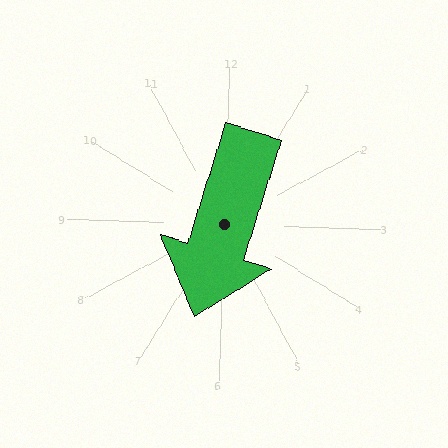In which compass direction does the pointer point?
South.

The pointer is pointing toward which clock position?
Roughly 7 o'clock.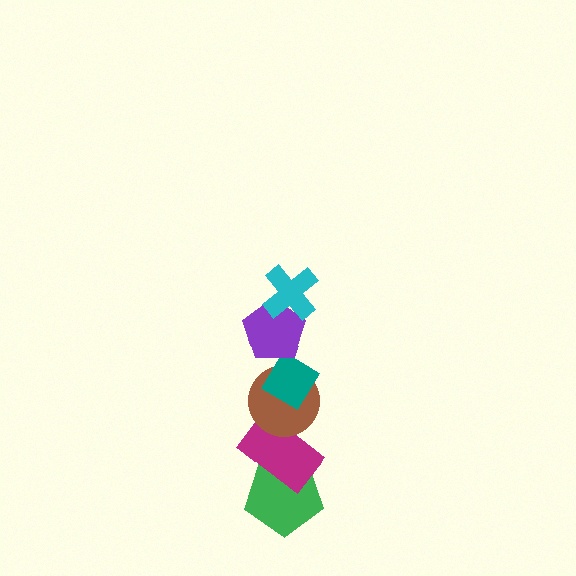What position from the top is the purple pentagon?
The purple pentagon is 2nd from the top.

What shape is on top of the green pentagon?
The magenta rectangle is on top of the green pentagon.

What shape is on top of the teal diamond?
The purple pentagon is on top of the teal diamond.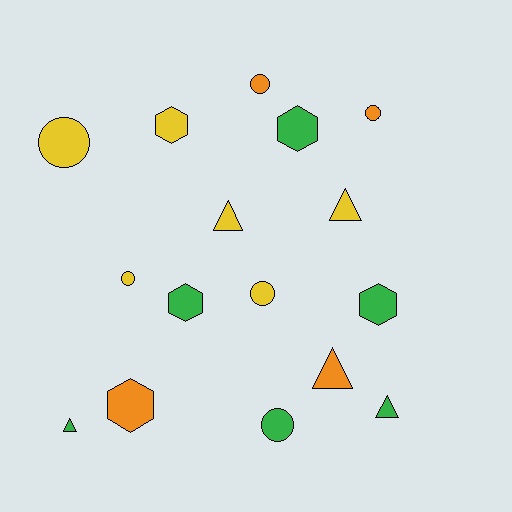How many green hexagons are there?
There are 3 green hexagons.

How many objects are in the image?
There are 16 objects.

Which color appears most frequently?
Green, with 6 objects.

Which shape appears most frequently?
Circle, with 6 objects.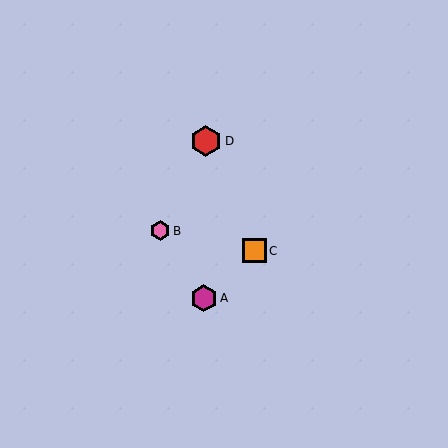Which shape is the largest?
The red hexagon (labeled D) is the largest.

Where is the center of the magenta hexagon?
The center of the magenta hexagon is at (204, 298).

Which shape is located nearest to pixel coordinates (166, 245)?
The pink hexagon (labeled B) at (160, 231) is nearest to that location.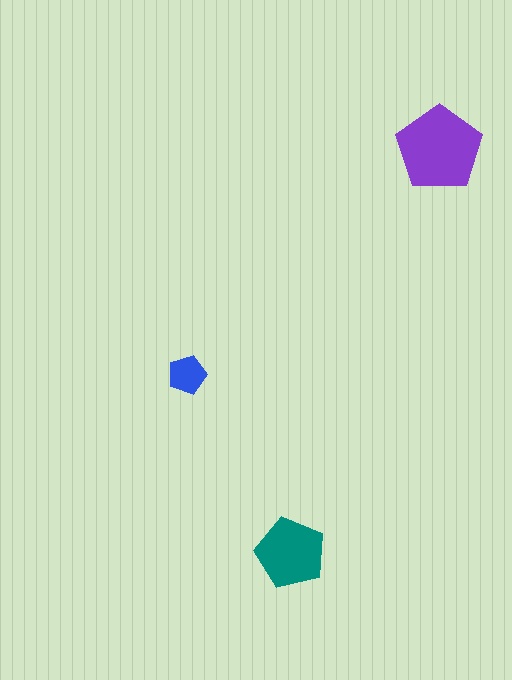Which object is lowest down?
The teal pentagon is bottommost.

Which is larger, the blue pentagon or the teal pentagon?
The teal one.